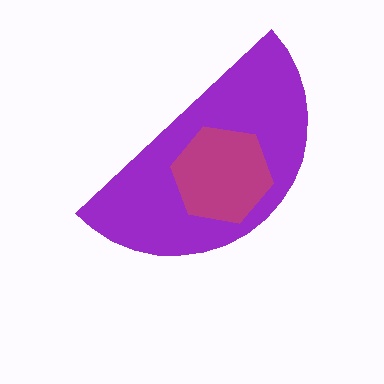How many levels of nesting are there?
2.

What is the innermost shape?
The magenta hexagon.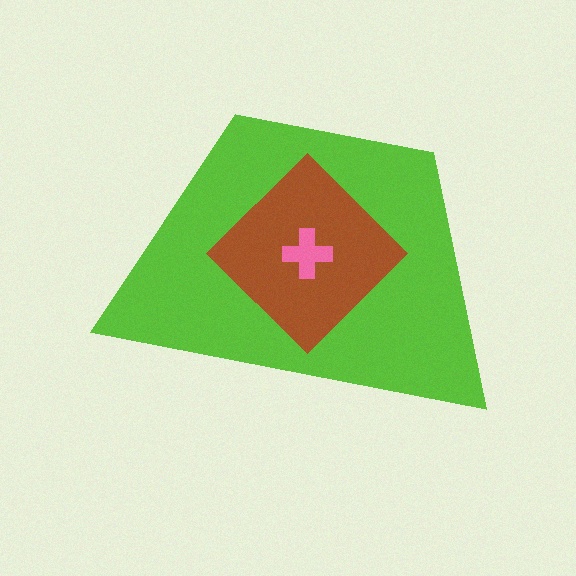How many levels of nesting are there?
3.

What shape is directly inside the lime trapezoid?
The brown diamond.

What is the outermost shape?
The lime trapezoid.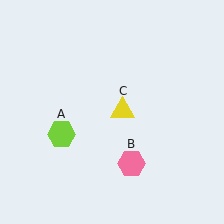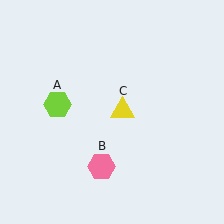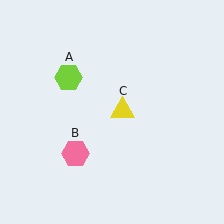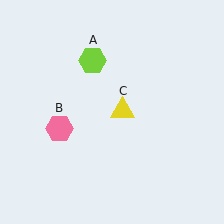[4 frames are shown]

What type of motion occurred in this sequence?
The lime hexagon (object A), pink hexagon (object B) rotated clockwise around the center of the scene.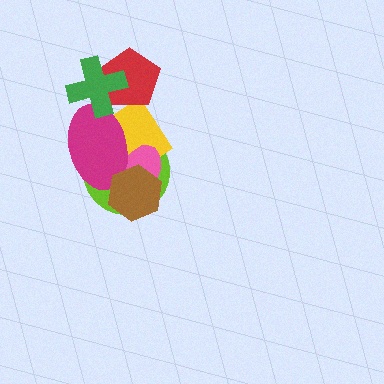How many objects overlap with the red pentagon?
2 objects overlap with the red pentagon.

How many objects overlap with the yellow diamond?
6 objects overlap with the yellow diamond.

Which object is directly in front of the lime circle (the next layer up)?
The yellow diamond is directly in front of the lime circle.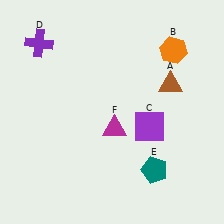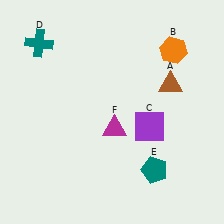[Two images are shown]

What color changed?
The cross (D) changed from purple in Image 1 to teal in Image 2.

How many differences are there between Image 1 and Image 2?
There is 1 difference between the two images.